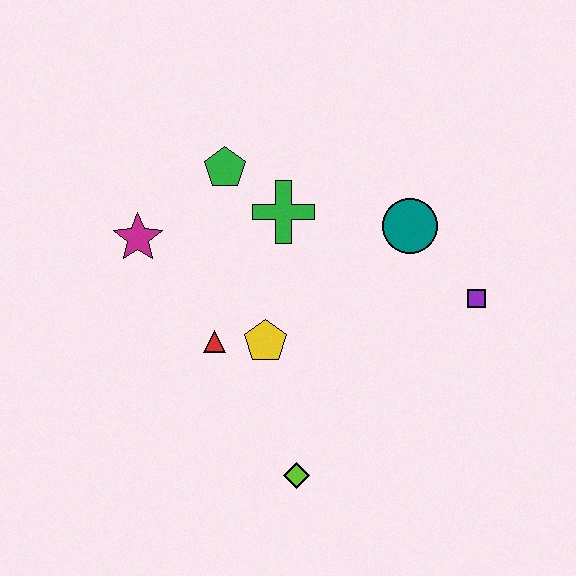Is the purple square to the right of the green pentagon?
Yes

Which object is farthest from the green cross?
The lime diamond is farthest from the green cross.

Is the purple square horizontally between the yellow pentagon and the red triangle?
No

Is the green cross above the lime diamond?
Yes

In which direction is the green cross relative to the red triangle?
The green cross is above the red triangle.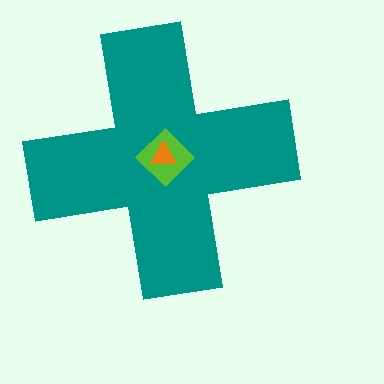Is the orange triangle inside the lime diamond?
Yes.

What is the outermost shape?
The teal cross.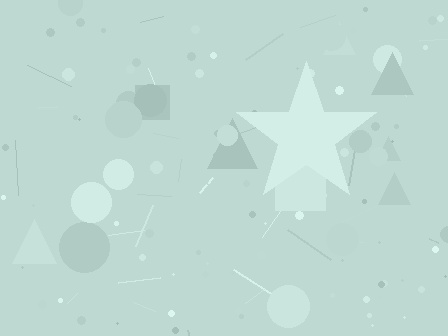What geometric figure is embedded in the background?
A star is embedded in the background.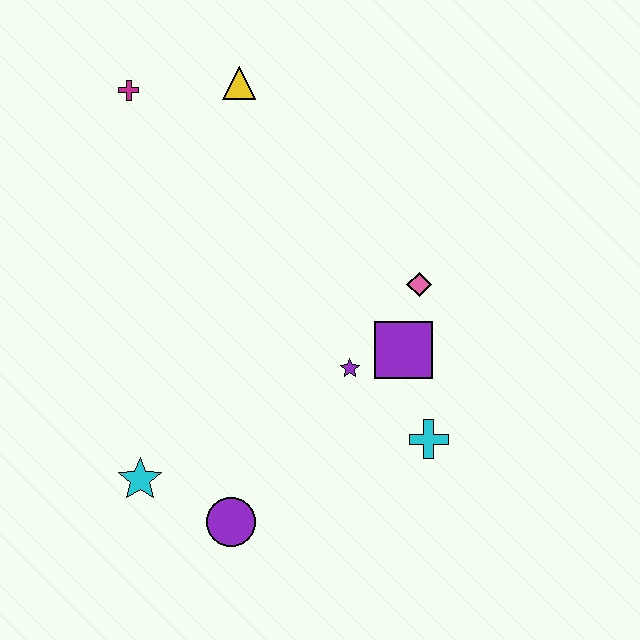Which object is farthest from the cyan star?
The yellow triangle is farthest from the cyan star.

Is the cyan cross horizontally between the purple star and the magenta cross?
No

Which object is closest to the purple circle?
The cyan star is closest to the purple circle.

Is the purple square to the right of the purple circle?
Yes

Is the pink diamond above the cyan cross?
Yes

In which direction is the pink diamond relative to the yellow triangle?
The pink diamond is below the yellow triangle.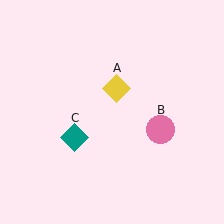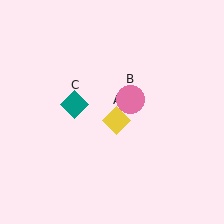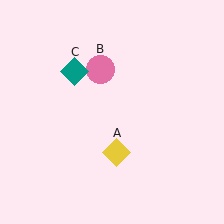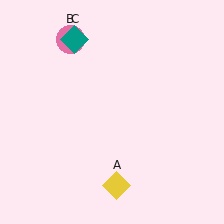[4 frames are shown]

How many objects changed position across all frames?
3 objects changed position: yellow diamond (object A), pink circle (object B), teal diamond (object C).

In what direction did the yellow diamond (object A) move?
The yellow diamond (object A) moved down.